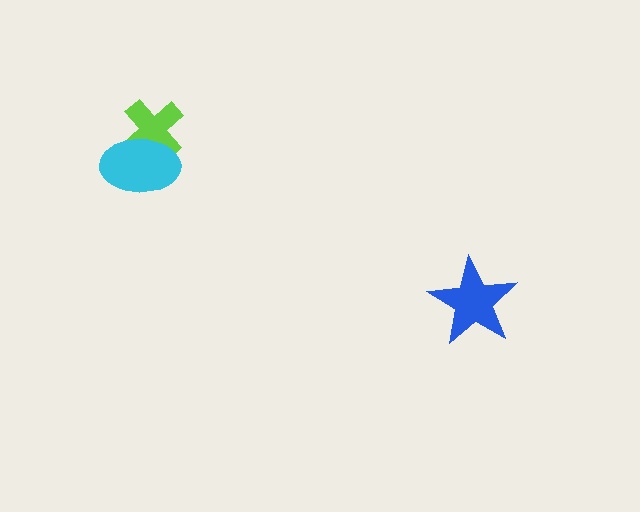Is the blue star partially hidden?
No, no other shape covers it.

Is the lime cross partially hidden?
Yes, it is partially covered by another shape.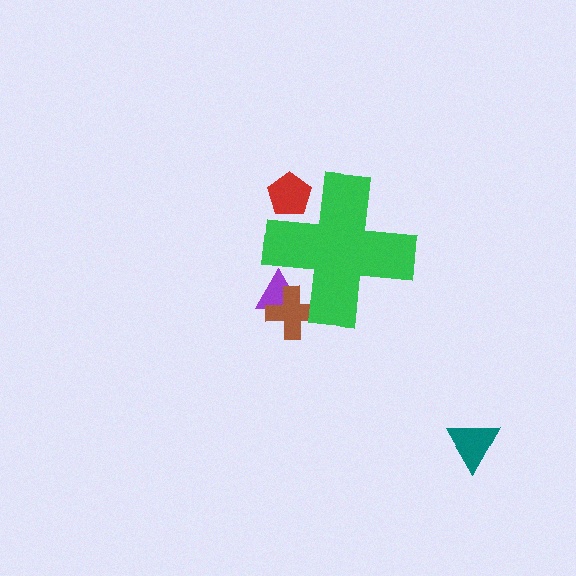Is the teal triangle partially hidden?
No, the teal triangle is fully visible.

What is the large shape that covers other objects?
A green cross.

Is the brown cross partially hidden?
Yes, the brown cross is partially hidden behind the green cross.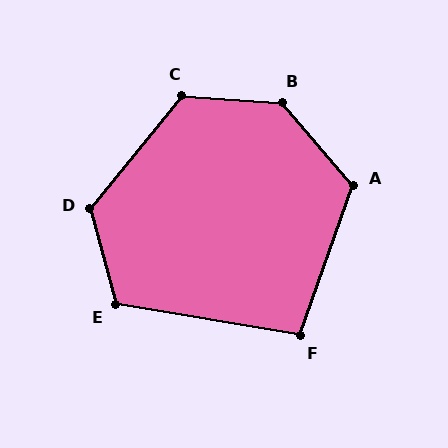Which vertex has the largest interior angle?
B, at approximately 134 degrees.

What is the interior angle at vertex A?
Approximately 120 degrees (obtuse).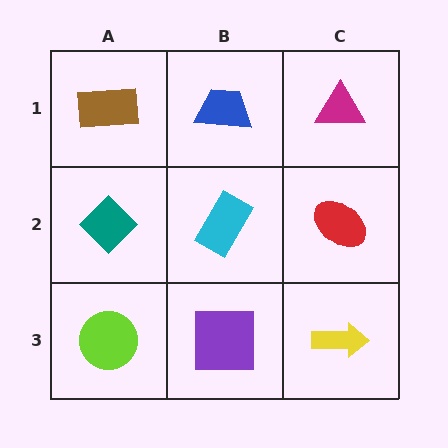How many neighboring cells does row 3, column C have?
2.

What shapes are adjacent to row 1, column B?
A cyan rectangle (row 2, column B), a brown rectangle (row 1, column A), a magenta triangle (row 1, column C).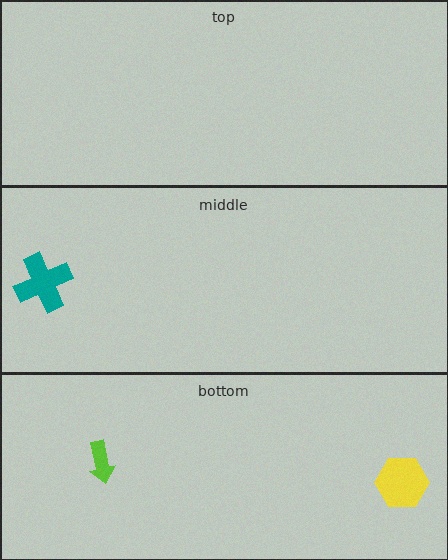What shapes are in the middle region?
The teal cross.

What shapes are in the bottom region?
The lime arrow, the yellow hexagon.